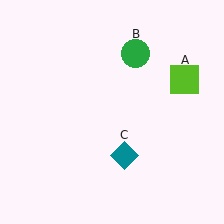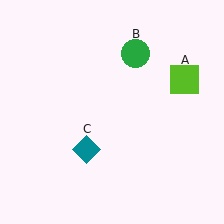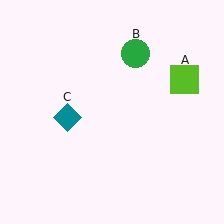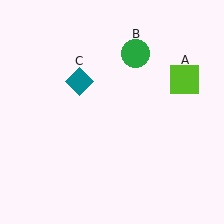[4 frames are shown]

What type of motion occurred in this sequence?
The teal diamond (object C) rotated clockwise around the center of the scene.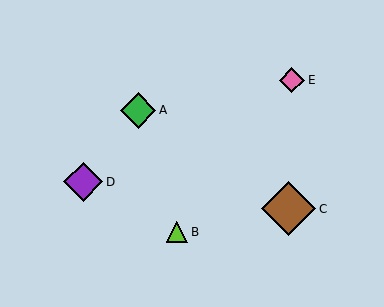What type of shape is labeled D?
Shape D is a purple diamond.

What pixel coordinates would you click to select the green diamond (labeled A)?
Click at (138, 110) to select the green diamond A.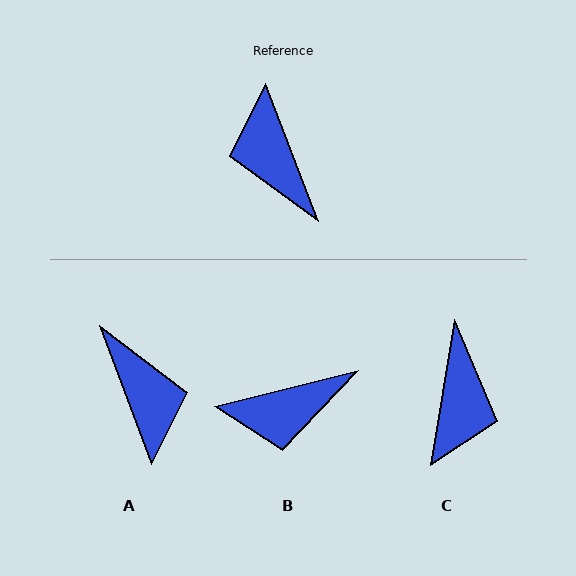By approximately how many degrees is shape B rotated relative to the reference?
Approximately 83 degrees counter-clockwise.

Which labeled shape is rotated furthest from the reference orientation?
A, about 179 degrees away.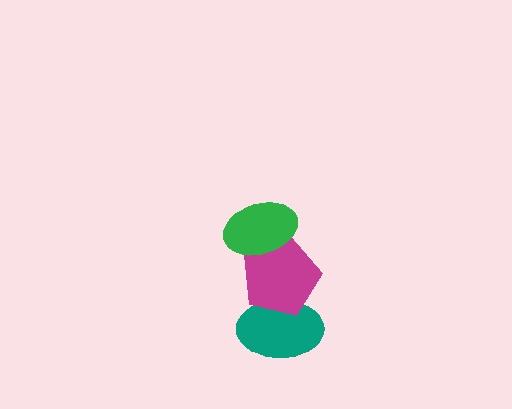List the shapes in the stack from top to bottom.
From top to bottom: the green ellipse, the magenta pentagon, the teal ellipse.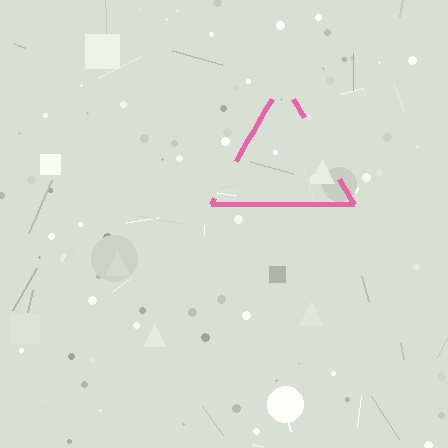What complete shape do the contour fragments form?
The contour fragments form a triangle.